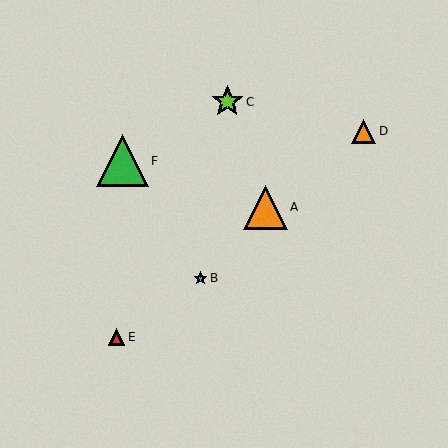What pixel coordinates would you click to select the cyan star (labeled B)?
Click at (200, 279) to select the cyan star B.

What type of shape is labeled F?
Shape F is a green triangle.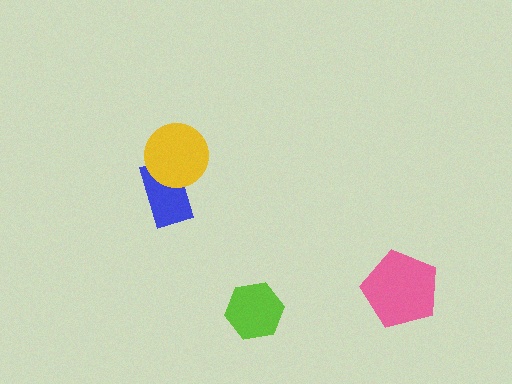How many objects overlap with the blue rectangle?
1 object overlaps with the blue rectangle.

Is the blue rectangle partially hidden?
Yes, it is partially covered by another shape.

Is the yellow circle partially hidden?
No, no other shape covers it.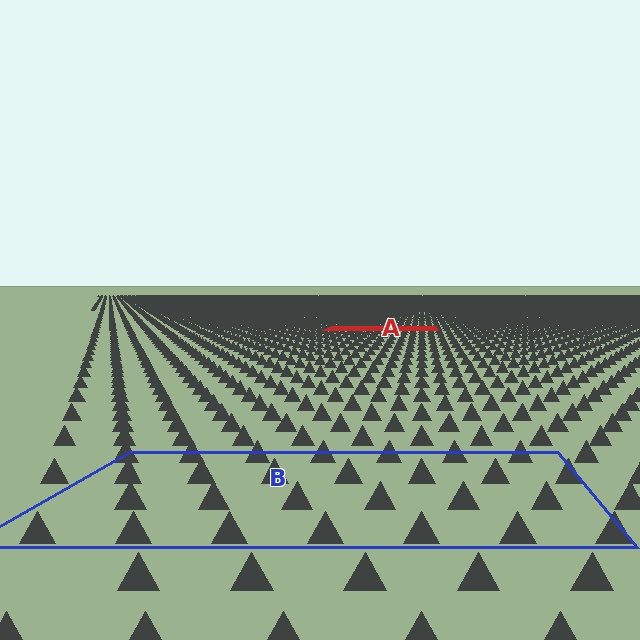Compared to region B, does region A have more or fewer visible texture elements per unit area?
Region A has more texture elements per unit area — they are packed more densely because it is farther away.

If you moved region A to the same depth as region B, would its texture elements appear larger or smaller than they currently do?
They would appear larger. At a closer depth, the same texture elements are projected at a bigger on-screen size.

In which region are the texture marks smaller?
The texture marks are smaller in region A, because it is farther away.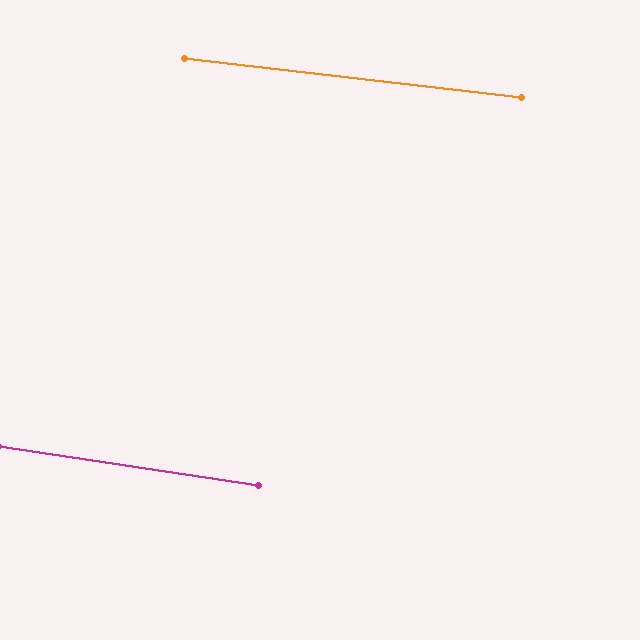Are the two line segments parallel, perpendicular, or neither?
Parallel — their directions differ by only 1.7°.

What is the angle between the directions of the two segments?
Approximately 2 degrees.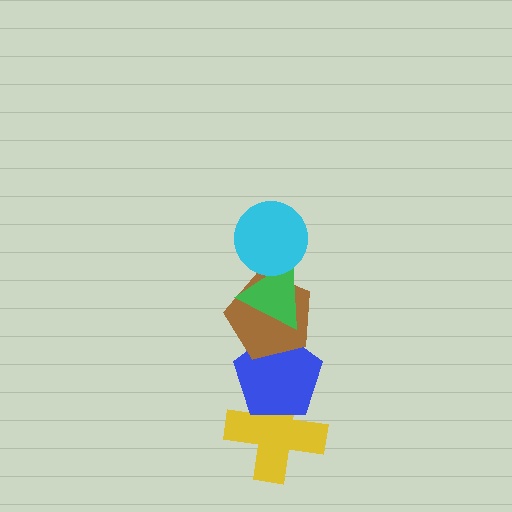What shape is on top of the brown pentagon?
The green triangle is on top of the brown pentagon.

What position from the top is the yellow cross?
The yellow cross is 5th from the top.